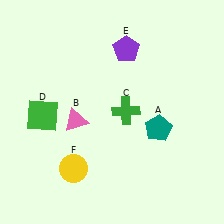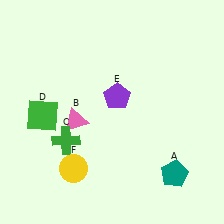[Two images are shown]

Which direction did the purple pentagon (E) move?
The purple pentagon (E) moved down.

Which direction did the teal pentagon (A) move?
The teal pentagon (A) moved down.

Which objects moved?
The objects that moved are: the teal pentagon (A), the green cross (C), the purple pentagon (E).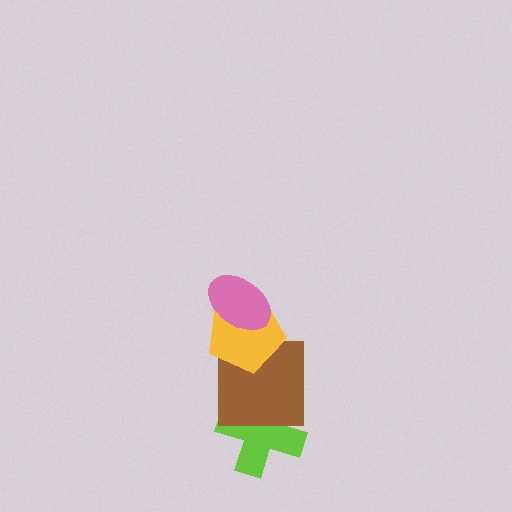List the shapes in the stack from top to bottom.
From top to bottom: the pink ellipse, the yellow pentagon, the brown square, the lime cross.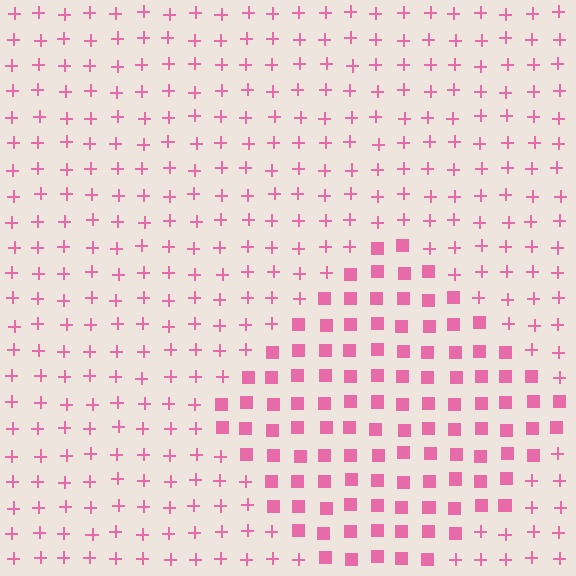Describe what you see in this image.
The image is filled with small pink elements arranged in a uniform grid. A diamond-shaped region contains squares, while the surrounding area contains plus signs. The boundary is defined purely by the change in element shape.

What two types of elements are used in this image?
The image uses squares inside the diamond region and plus signs outside it.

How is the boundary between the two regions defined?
The boundary is defined by a change in element shape: squares inside vs. plus signs outside. All elements share the same color and spacing.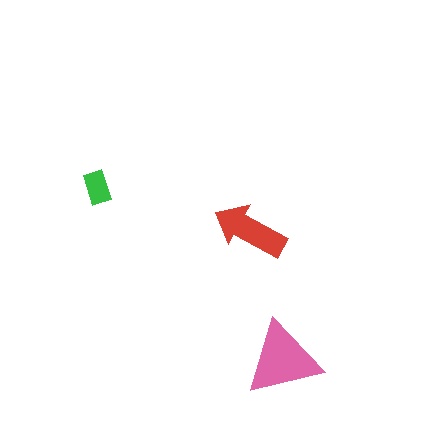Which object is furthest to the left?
The green rectangle is leftmost.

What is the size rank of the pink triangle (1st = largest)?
1st.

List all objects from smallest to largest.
The green rectangle, the red arrow, the pink triangle.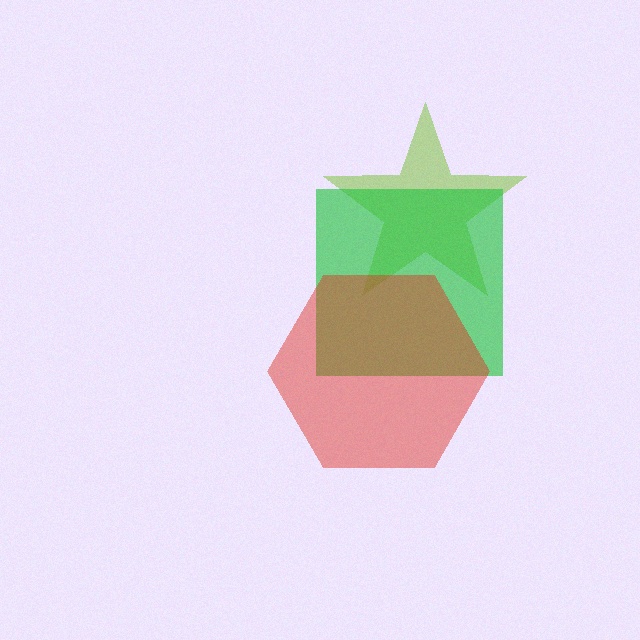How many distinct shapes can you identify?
There are 3 distinct shapes: a lime star, a green square, a red hexagon.